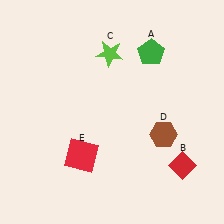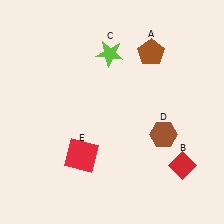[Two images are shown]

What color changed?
The pentagon (A) changed from green in Image 1 to brown in Image 2.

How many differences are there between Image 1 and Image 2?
There is 1 difference between the two images.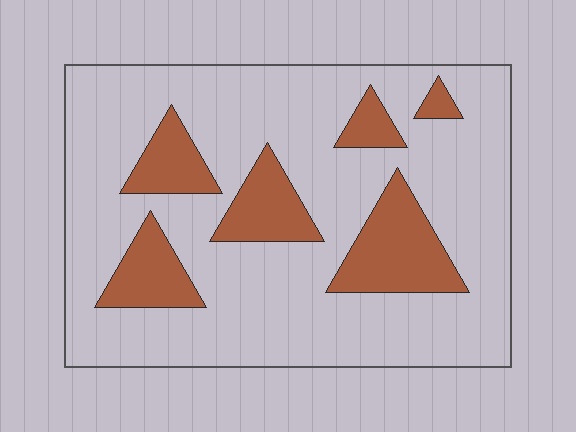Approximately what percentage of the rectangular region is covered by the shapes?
Approximately 20%.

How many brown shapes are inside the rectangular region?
6.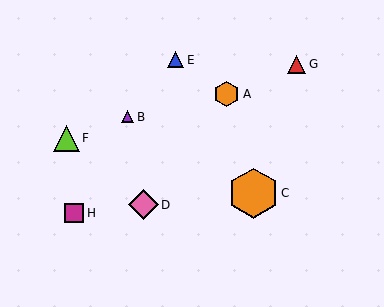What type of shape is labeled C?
Shape C is an orange hexagon.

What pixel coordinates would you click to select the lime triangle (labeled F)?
Click at (66, 138) to select the lime triangle F.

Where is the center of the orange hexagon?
The center of the orange hexagon is at (227, 94).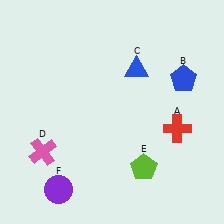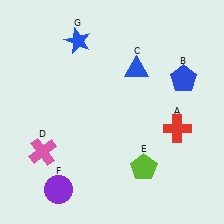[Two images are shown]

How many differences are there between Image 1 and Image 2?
There is 1 difference between the two images.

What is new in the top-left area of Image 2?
A blue star (G) was added in the top-left area of Image 2.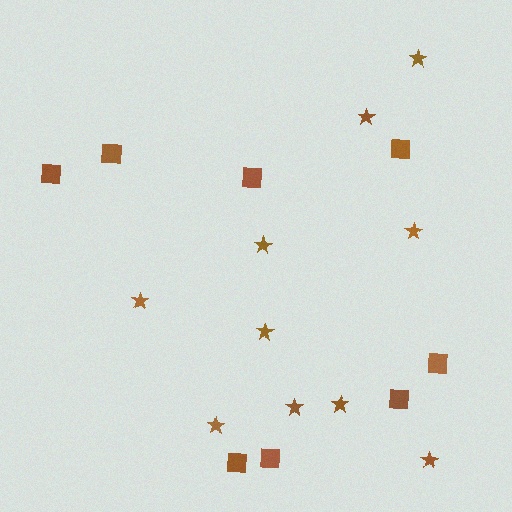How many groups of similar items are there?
There are 2 groups: one group of squares (8) and one group of stars (10).